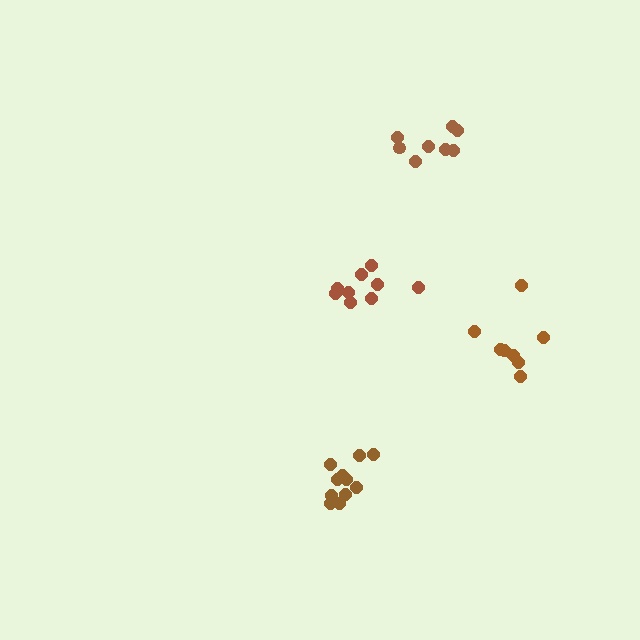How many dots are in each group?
Group 1: 9 dots, Group 2: 8 dots, Group 3: 11 dots, Group 4: 8 dots (36 total).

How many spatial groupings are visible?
There are 4 spatial groupings.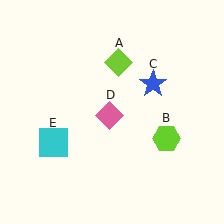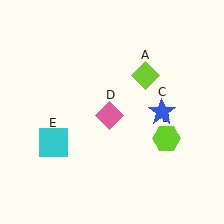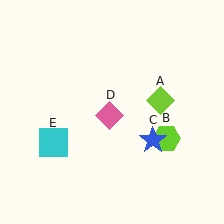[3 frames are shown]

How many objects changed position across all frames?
2 objects changed position: lime diamond (object A), blue star (object C).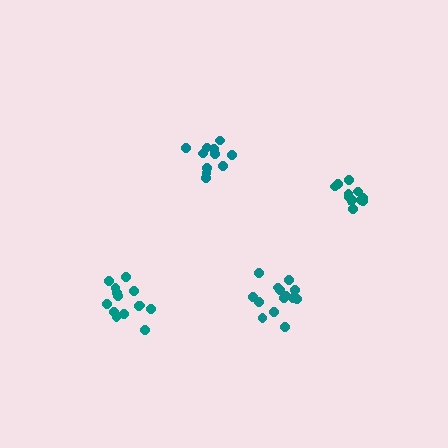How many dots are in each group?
Group 1: 14 dots, Group 2: 14 dots, Group 3: 11 dots, Group 4: 12 dots (51 total).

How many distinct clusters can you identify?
There are 4 distinct clusters.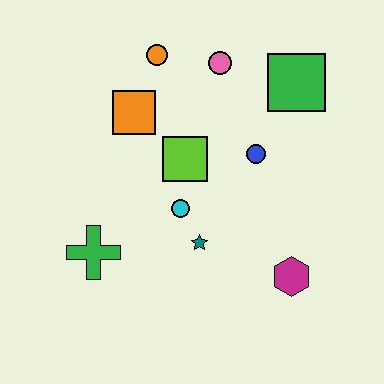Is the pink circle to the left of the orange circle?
No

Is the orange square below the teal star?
No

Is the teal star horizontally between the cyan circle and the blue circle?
Yes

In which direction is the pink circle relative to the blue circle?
The pink circle is above the blue circle.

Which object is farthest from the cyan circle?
The green square is farthest from the cyan circle.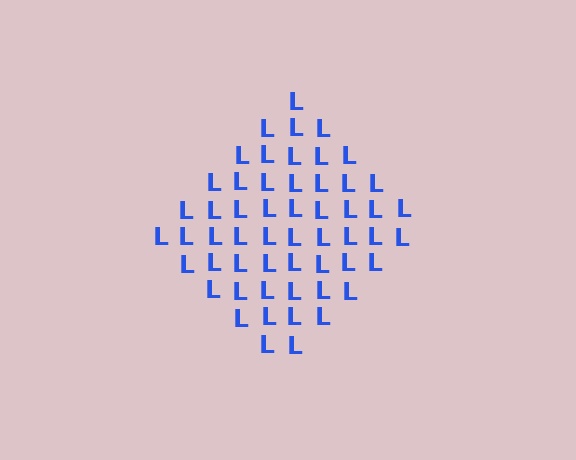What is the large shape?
The large shape is a diamond.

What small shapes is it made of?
It is made of small letter L's.